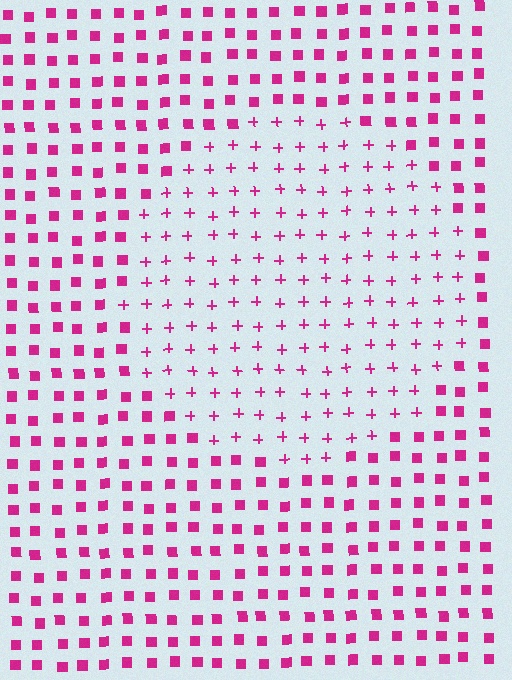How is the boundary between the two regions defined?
The boundary is defined by a change in element shape: plus signs inside vs. squares outside. All elements share the same color and spacing.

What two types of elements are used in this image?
The image uses plus signs inside the circle region and squares outside it.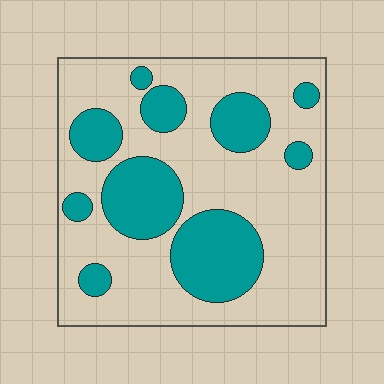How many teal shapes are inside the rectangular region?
10.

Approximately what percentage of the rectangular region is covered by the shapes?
Approximately 30%.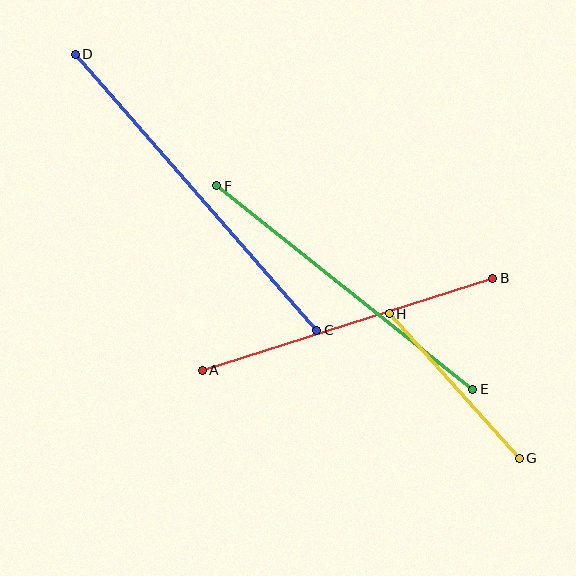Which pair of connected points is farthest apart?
Points C and D are farthest apart.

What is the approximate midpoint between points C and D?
The midpoint is at approximately (196, 192) pixels.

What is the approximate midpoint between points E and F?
The midpoint is at approximately (345, 288) pixels.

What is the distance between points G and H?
The distance is approximately 195 pixels.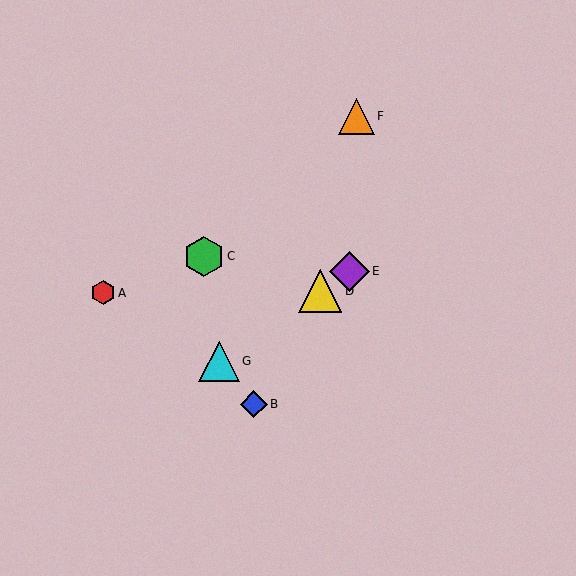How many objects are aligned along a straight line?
3 objects (D, E, G) are aligned along a straight line.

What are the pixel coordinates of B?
Object B is at (254, 404).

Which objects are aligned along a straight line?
Objects D, E, G are aligned along a straight line.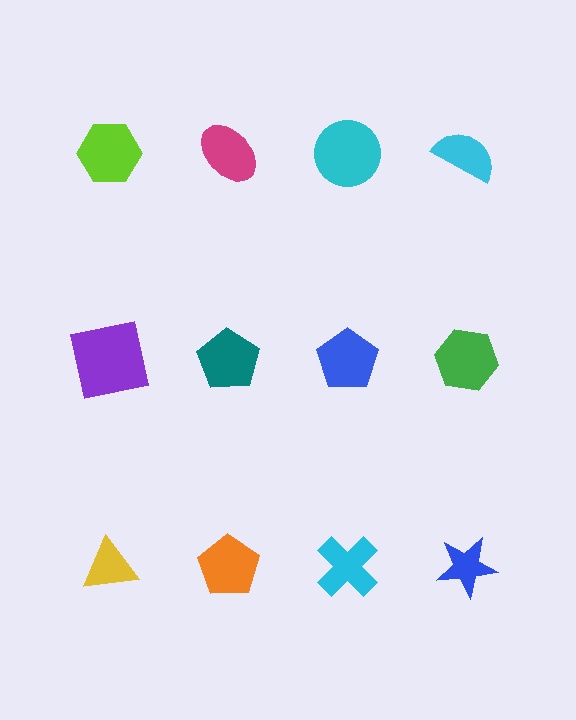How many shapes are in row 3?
4 shapes.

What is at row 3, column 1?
A yellow triangle.